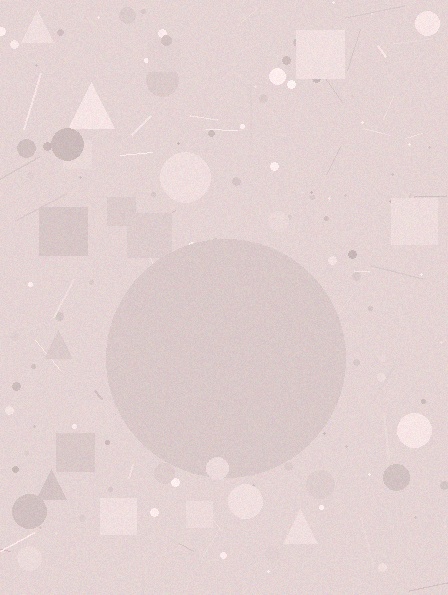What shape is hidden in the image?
A circle is hidden in the image.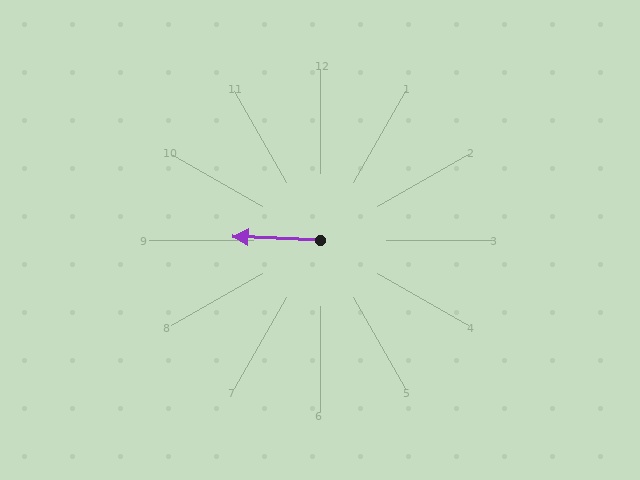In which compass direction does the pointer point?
West.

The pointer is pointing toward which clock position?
Roughly 9 o'clock.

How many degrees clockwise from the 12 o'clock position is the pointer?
Approximately 272 degrees.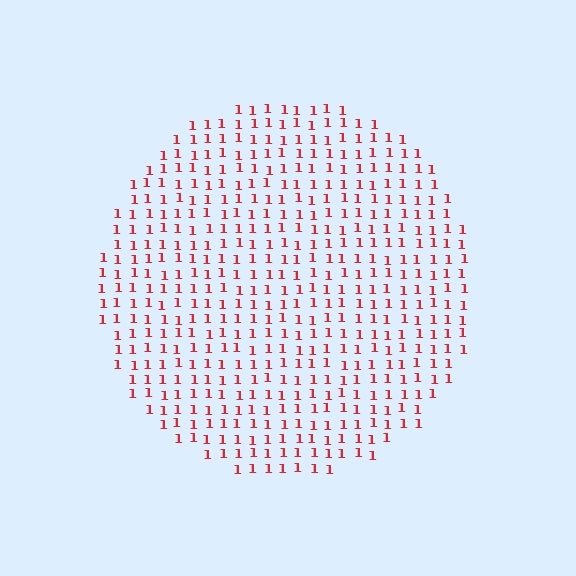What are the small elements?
The small elements are digit 1's.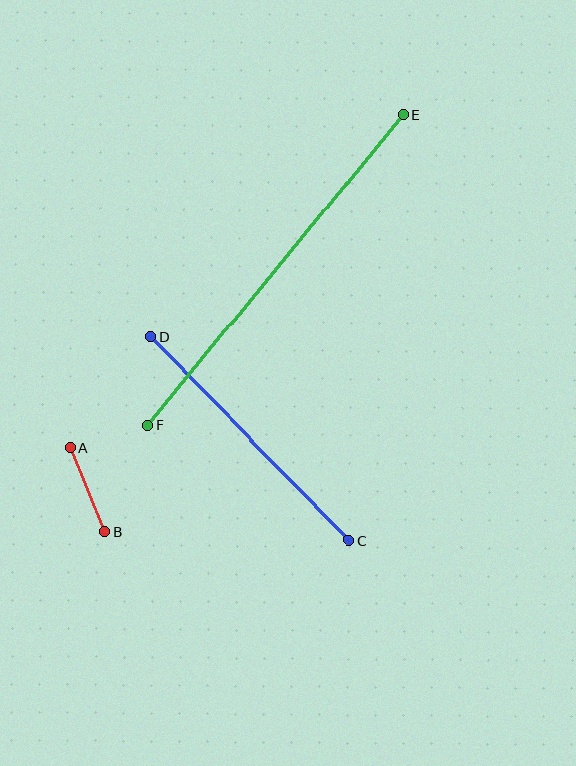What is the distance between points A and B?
The distance is approximately 90 pixels.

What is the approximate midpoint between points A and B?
The midpoint is at approximately (88, 490) pixels.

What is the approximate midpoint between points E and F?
The midpoint is at approximately (275, 270) pixels.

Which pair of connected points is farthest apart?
Points E and F are farthest apart.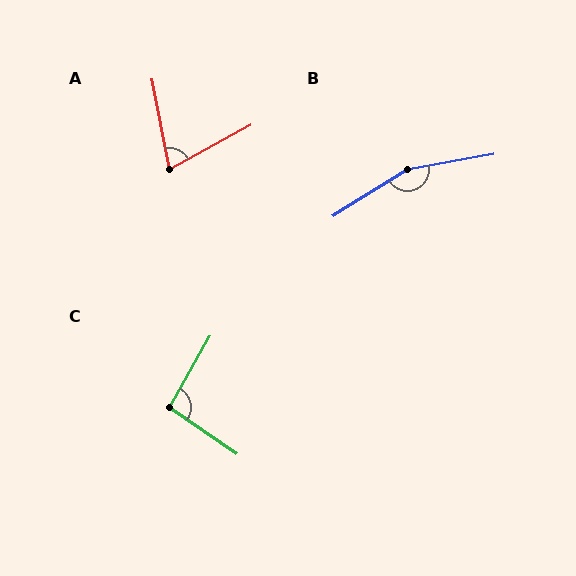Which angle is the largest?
B, at approximately 158 degrees.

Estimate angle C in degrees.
Approximately 95 degrees.